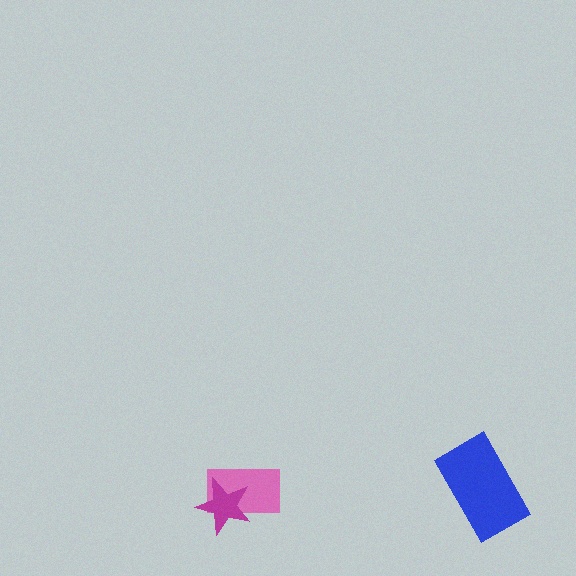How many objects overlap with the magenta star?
1 object overlaps with the magenta star.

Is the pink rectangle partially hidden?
Yes, it is partially covered by another shape.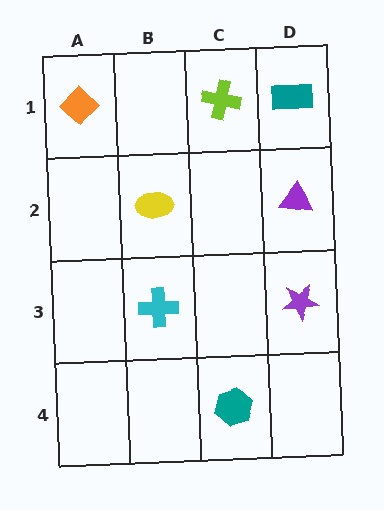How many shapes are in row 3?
2 shapes.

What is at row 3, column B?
A cyan cross.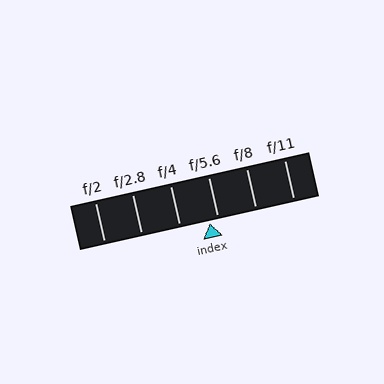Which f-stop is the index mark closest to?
The index mark is closest to f/5.6.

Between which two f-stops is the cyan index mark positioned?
The index mark is between f/4 and f/5.6.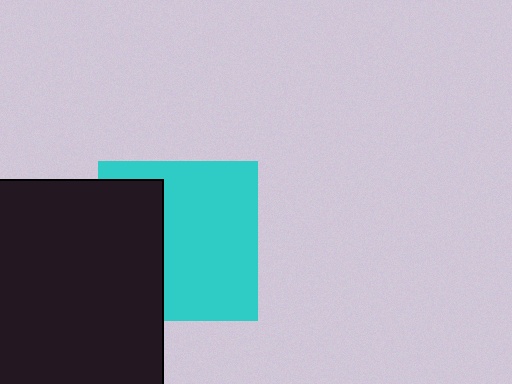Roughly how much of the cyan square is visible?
About half of it is visible (roughly 63%).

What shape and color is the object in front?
The object in front is a black square.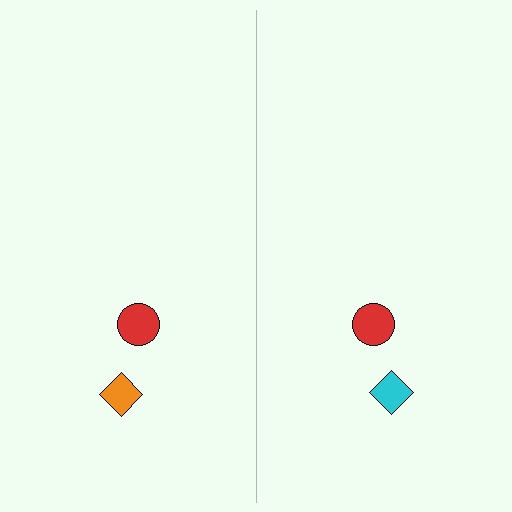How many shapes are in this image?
There are 4 shapes in this image.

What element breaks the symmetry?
The cyan diamond on the right side breaks the symmetry — its mirror counterpart is orange.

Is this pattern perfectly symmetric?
No, the pattern is not perfectly symmetric. The cyan diamond on the right side breaks the symmetry — its mirror counterpart is orange.